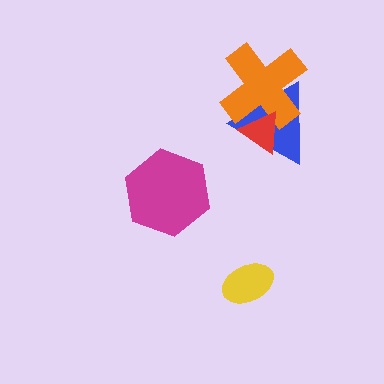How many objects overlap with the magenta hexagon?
0 objects overlap with the magenta hexagon.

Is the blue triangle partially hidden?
Yes, it is partially covered by another shape.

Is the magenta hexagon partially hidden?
No, no other shape covers it.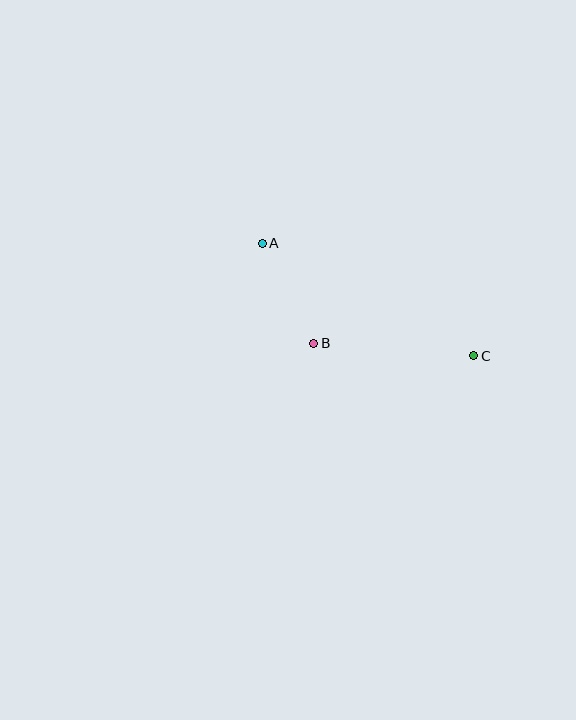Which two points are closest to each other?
Points A and B are closest to each other.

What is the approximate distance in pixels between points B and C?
The distance between B and C is approximately 161 pixels.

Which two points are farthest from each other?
Points A and C are farthest from each other.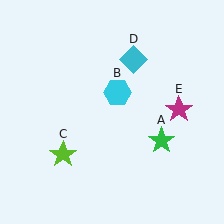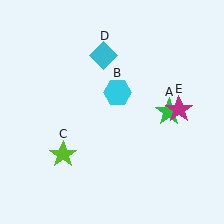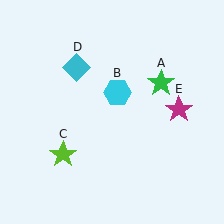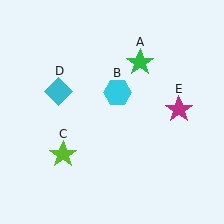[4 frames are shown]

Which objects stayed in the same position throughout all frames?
Cyan hexagon (object B) and lime star (object C) and magenta star (object E) remained stationary.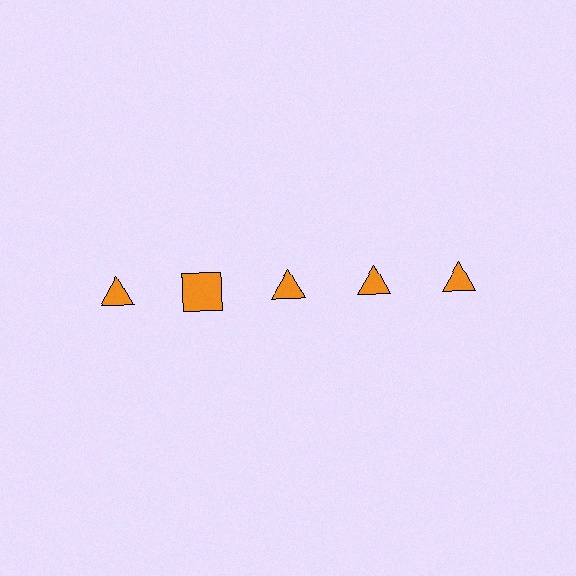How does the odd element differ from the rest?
It has a different shape: square instead of triangle.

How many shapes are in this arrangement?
There are 5 shapes arranged in a grid pattern.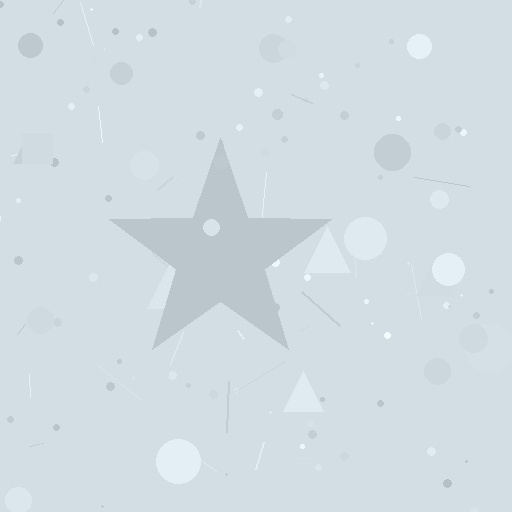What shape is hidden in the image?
A star is hidden in the image.